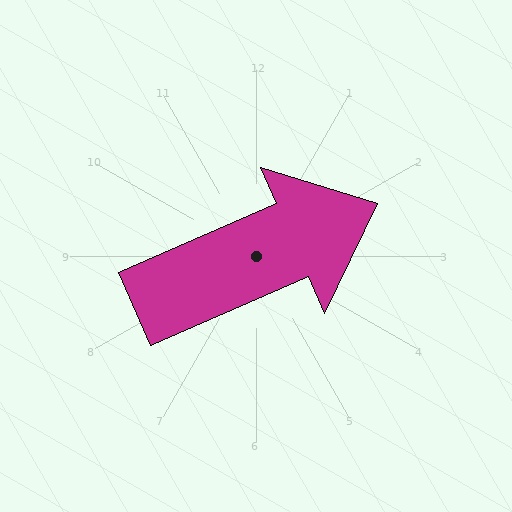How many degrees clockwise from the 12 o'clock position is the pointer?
Approximately 66 degrees.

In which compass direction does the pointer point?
Northeast.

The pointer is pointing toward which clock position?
Roughly 2 o'clock.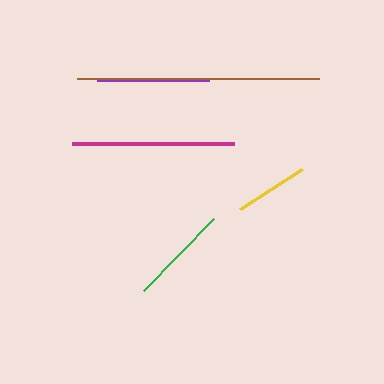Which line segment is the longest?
The brown line is the longest at approximately 243 pixels.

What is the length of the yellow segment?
The yellow segment is approximately 74 pixels long.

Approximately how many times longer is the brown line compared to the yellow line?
The brown line is approximately 3.3 times the length of the yellow line.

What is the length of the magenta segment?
The magenta segment is approximately 162 pixels long.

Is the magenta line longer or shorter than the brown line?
The brown line is longer than the magenta line.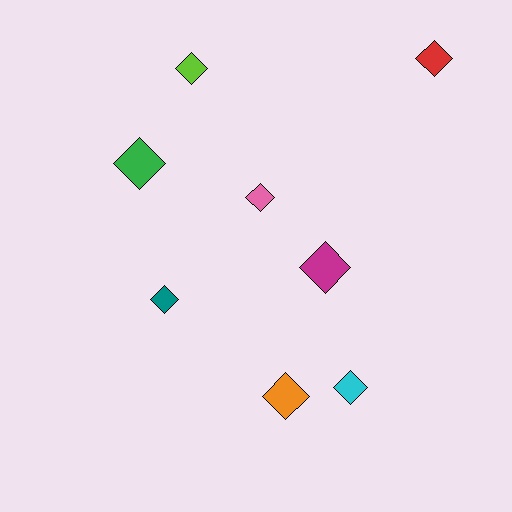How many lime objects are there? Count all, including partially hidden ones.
There is 1 lime object.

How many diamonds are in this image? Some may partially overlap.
There are 8 diamonds.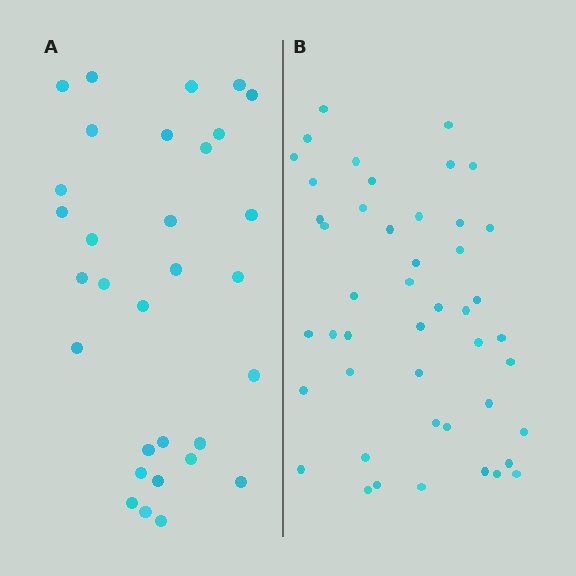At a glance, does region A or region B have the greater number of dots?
Region B (the right region) has more dots.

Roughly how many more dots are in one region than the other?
Region B has approximately 15 more dots than region A.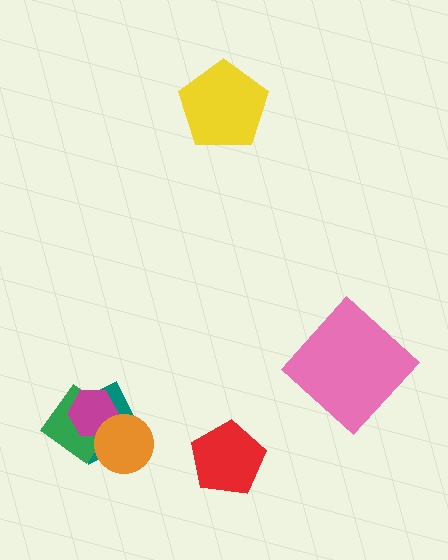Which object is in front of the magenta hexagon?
The orange circle is in front of the magenta hexagon.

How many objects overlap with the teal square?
3 objects overlap with the teal square.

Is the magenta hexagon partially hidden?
Yes, it is partially covered by another shape.